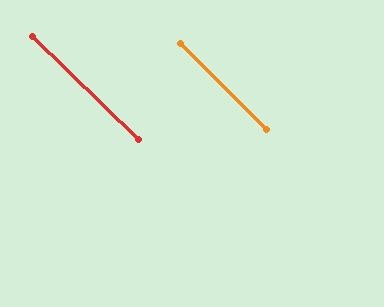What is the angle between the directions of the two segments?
Approximately 1 degree.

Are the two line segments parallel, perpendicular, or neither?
Parallel — their directions differ by only 0.7°.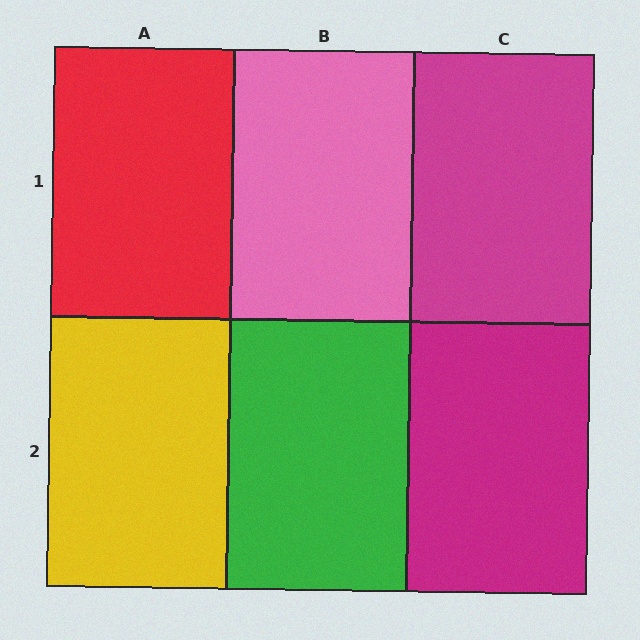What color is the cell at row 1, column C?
Magenta.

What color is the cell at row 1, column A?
Red.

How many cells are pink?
1 cell is pink.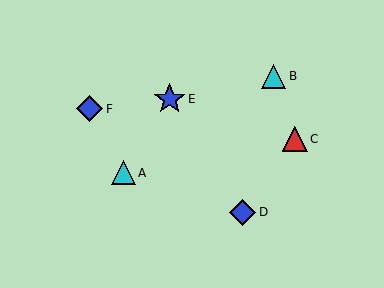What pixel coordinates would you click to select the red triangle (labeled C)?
Click at (295, 139) to select the red triangle C.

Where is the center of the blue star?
The center of the blue star is at (170, 99).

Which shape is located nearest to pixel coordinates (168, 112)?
The blue star (labeled E) at (170, 99) is nearest to that location.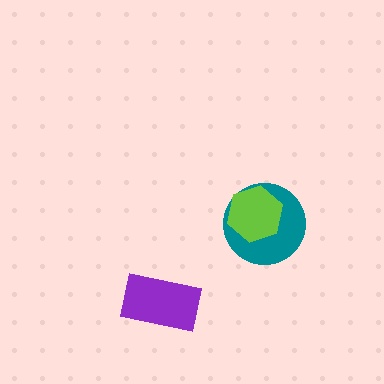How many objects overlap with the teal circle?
1 object overlaps with the teal circle.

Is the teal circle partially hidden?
Yes, it is partially covered by another shape.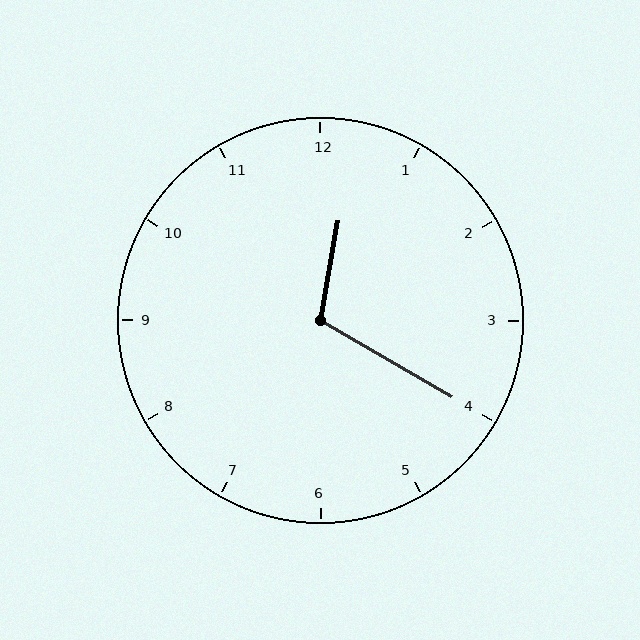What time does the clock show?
12:20.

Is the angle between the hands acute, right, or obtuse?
It is obtuse.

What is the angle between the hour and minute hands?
Approximately 110 degrees.